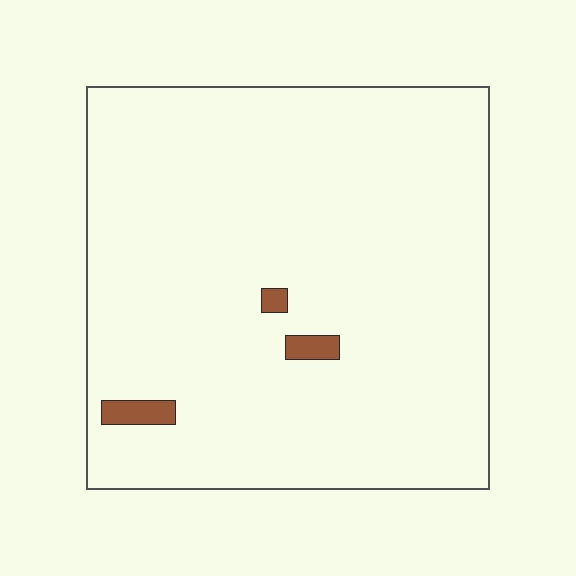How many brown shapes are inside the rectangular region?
3.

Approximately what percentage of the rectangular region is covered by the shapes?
Approximately 0%.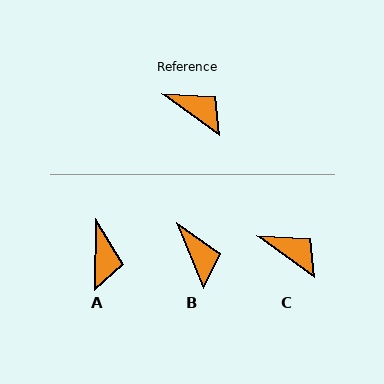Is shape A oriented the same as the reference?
No, it is off by about 55 degrees.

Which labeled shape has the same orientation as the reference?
C.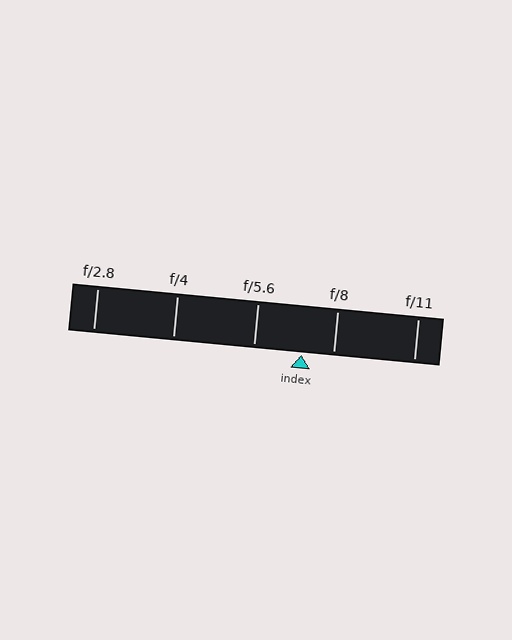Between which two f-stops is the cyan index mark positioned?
The index mark is between f/5.6 and f/8.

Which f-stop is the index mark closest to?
The index mark is closest to f/8.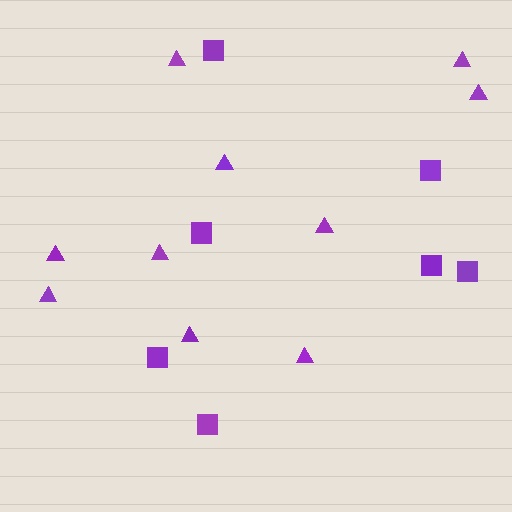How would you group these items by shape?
There are 2 groups: one group of squares (7) and one group of triangles (10).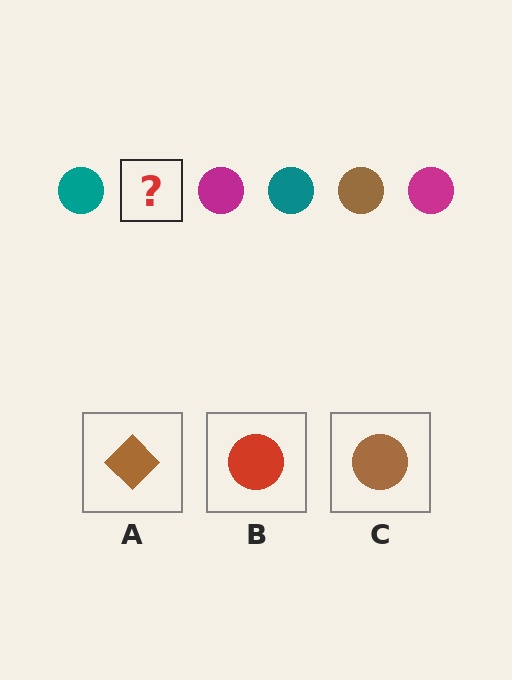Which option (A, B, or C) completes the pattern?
C.